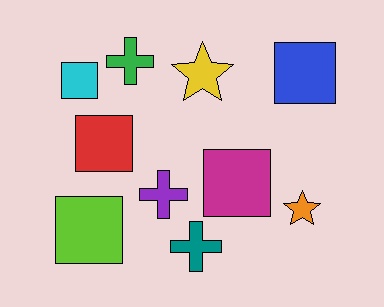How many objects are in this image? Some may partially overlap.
There are 10 objects.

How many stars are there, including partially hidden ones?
There are 2 stars.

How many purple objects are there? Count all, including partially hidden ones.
There is 1 purple object.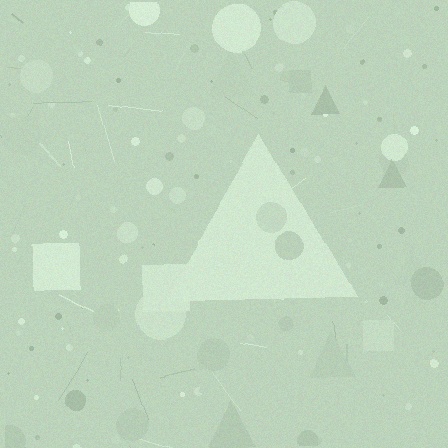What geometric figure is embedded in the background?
A triangle is embedded in the background.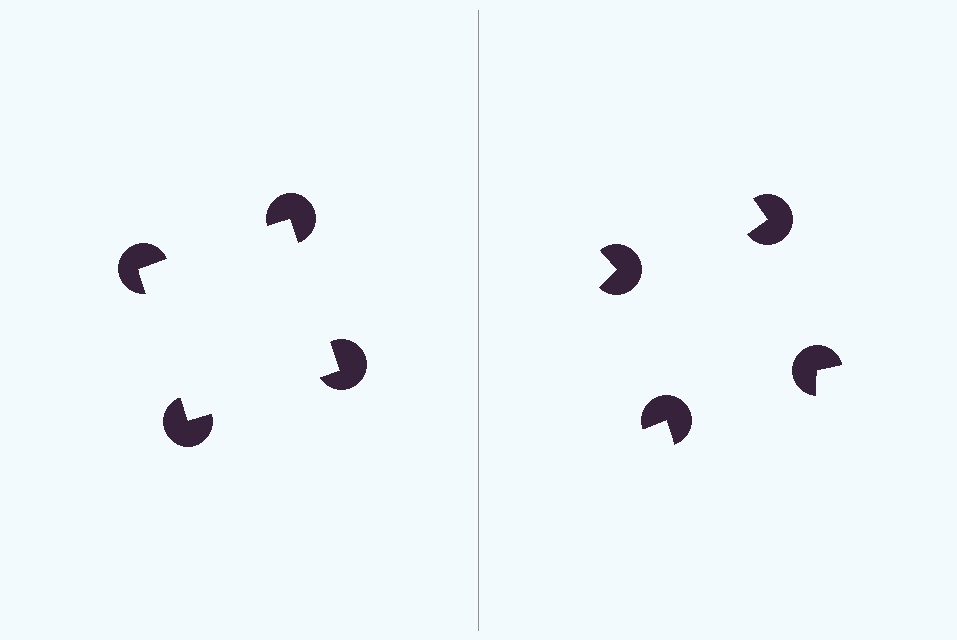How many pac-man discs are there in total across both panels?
8 — 4 on each side.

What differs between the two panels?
The pac-man discs are positioned identically on both sides; only the wedge orientations differ. On the left they align to a square; on the right they are misaligned.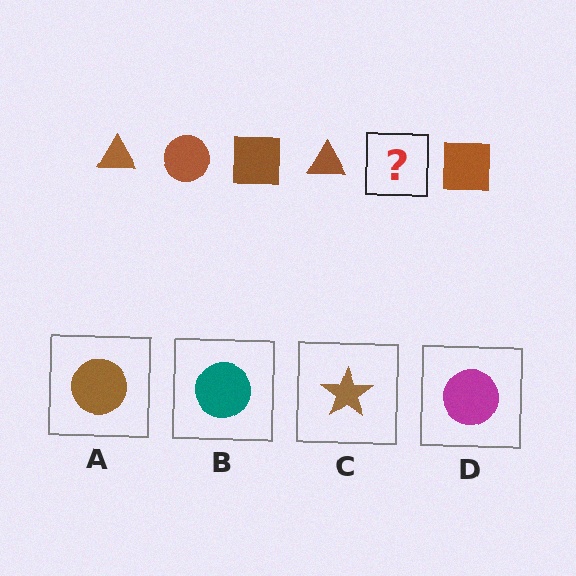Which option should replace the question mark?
Option A.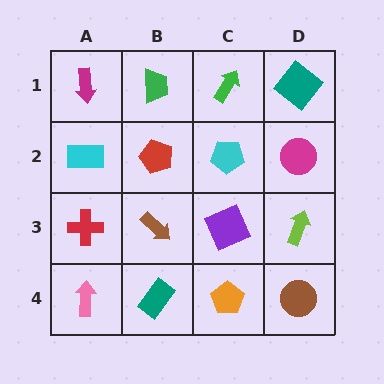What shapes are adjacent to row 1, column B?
A red pentagon (row 2, column B), a magenta arrow (row 1, column A), a green arrow (row 1, column C).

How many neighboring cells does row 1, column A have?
2.